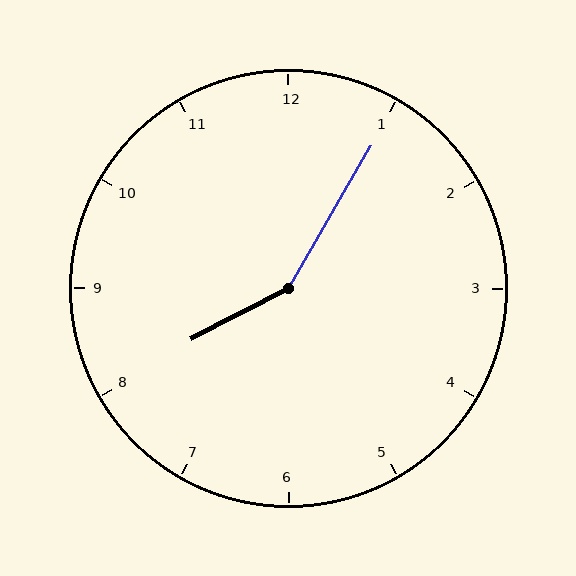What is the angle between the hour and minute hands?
Approximately 148 degrees.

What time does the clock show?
8:05.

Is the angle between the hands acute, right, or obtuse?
It is obtuse.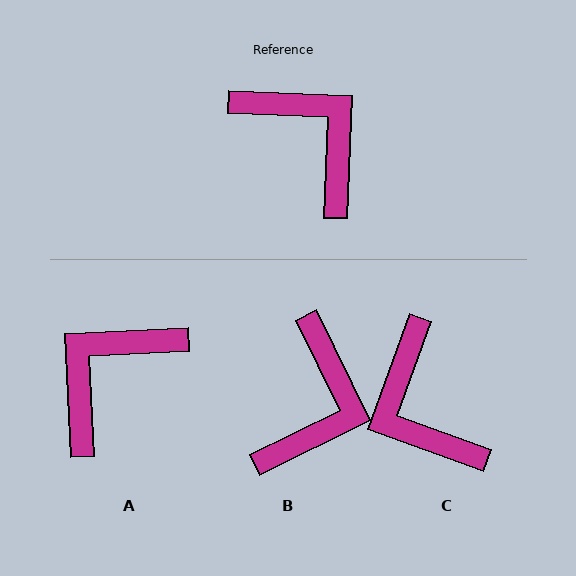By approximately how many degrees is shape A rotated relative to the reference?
Approximately 95 degrees counter-clockwise.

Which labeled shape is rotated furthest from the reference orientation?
C, about 162 degrees away.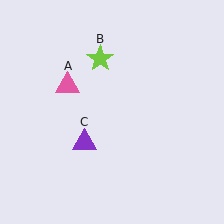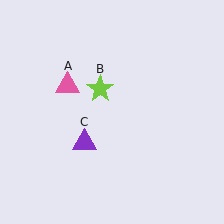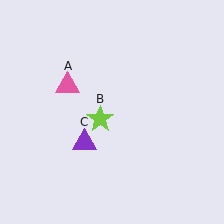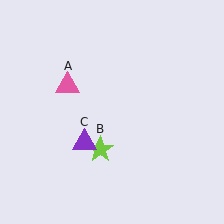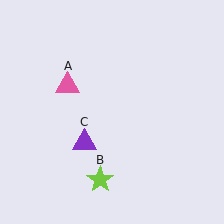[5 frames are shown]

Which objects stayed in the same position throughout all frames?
Pink triangle (object A) and purple triangle (object C) remained stationary.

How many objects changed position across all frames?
1 object changed position: lime star (object B).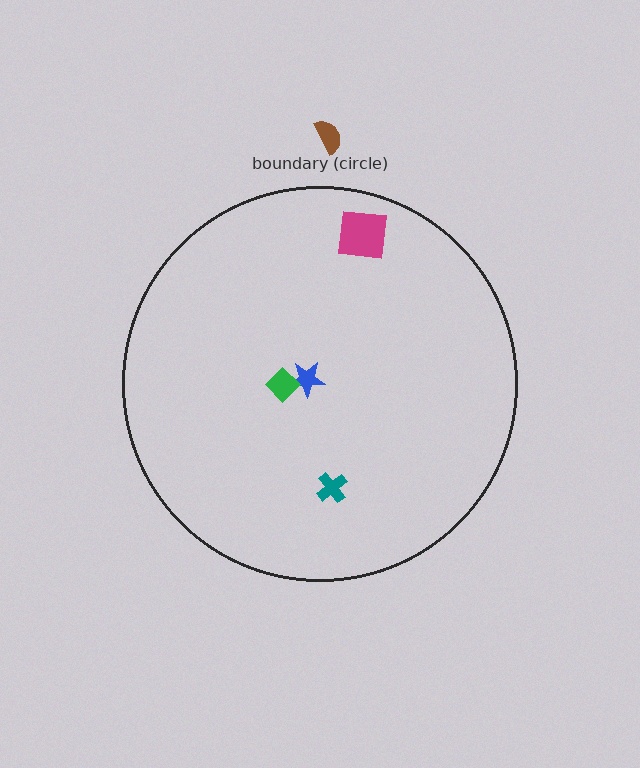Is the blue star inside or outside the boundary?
Inside.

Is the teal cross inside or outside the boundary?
Inside.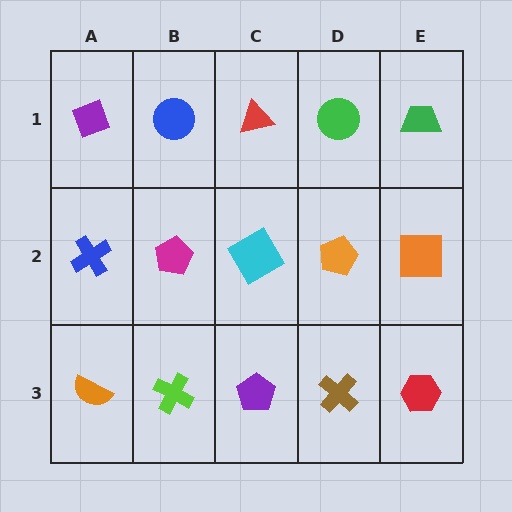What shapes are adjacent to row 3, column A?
A blue cross (row 2, column A), a lime cross (row 3, column B).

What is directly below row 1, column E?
An orange square.